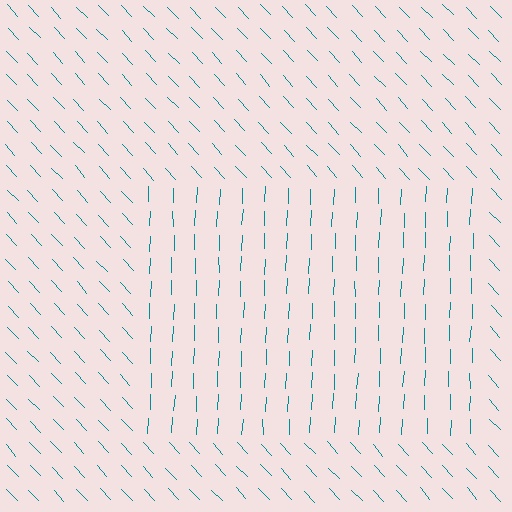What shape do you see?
I see a rectangle.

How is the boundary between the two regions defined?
The boundary is defined purely by a change in line orientation (approximately 45 degrees difference). All lines are the same color and thickness.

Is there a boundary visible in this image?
Yes, there is a texture boundary formed by a change in line orientation.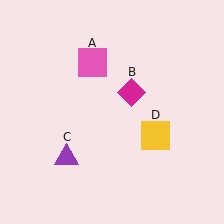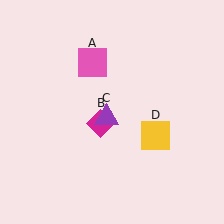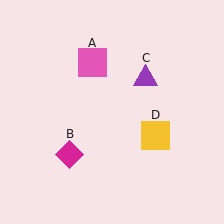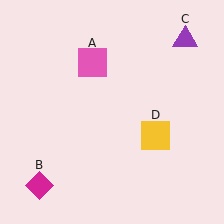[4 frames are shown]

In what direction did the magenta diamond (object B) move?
The magenta diamond (object B) moved down and to the left.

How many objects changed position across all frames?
2 objects changed position: magenta diamond (object B), purple triangle (object C).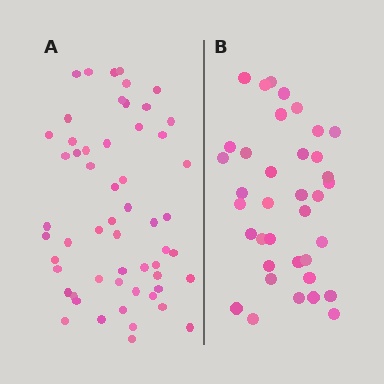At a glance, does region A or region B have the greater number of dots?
Region A (the left region) has more dots.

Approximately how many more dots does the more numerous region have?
Region A has approximately 20 more dots than region B.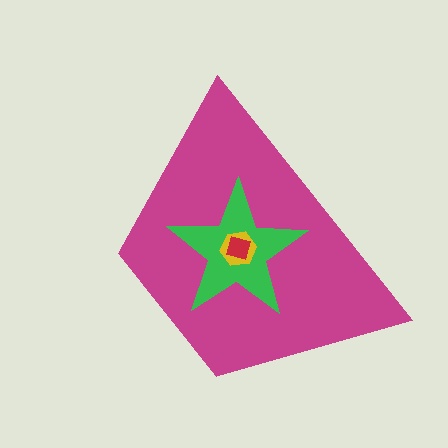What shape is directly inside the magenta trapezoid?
The green star.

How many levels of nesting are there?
4.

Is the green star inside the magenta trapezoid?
Yes.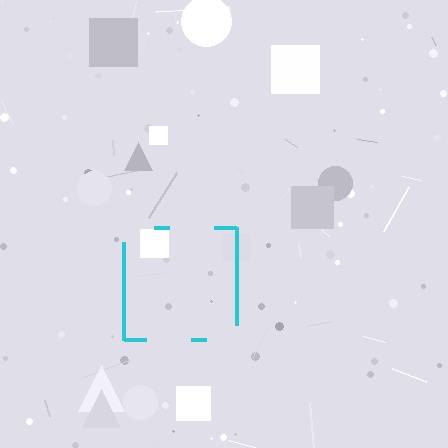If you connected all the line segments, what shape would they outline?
They would outline a square.